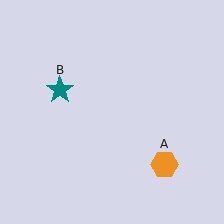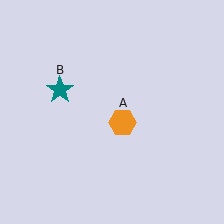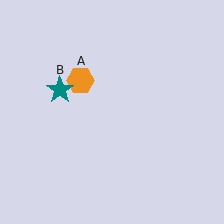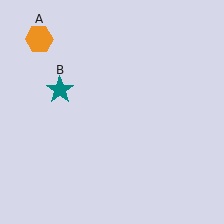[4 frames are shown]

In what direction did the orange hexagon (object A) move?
The orange hexagon (object A) moved up and to the left.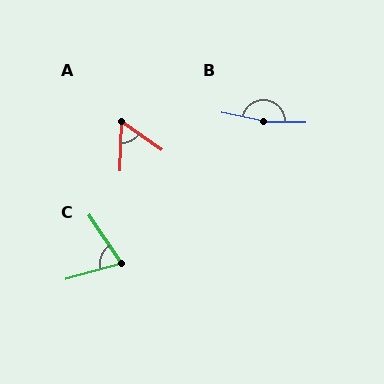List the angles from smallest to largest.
A (56°), C (72°), B (169°).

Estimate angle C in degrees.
Approximately 72 degrees.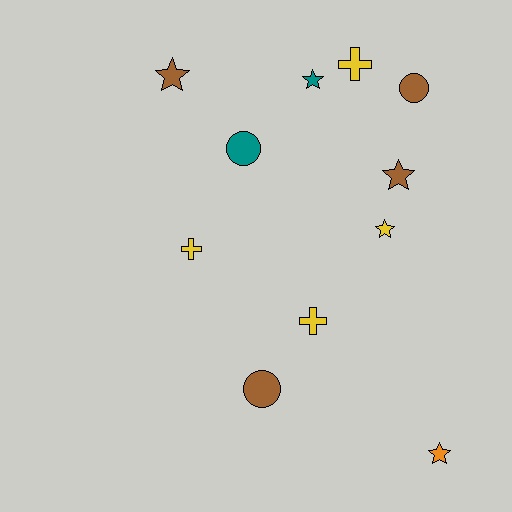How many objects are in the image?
There are 11 objects.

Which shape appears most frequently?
Star, with 5 objects.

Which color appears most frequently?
Yellow, with 4 objects.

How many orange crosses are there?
There are no orange crosses.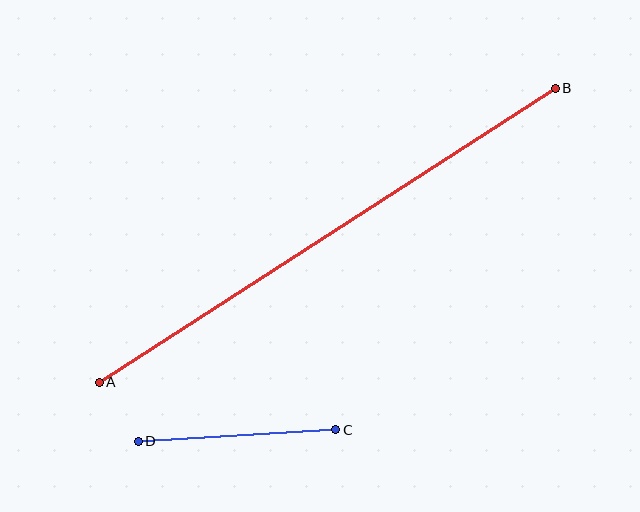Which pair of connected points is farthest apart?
Points A and B are farthest apart.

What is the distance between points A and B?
The distance is approximately 543 pixels.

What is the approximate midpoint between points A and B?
The midpoint is at approximately (327, 235) pixels.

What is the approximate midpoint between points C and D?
The midpoint is at approximately (237, 436) pixels.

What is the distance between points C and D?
The distance is approximately 198 pixels.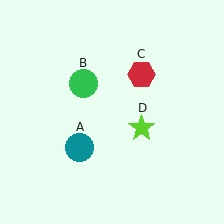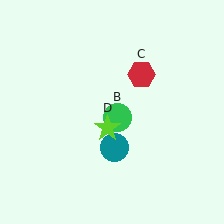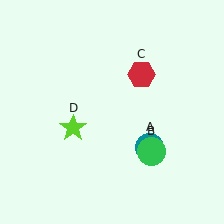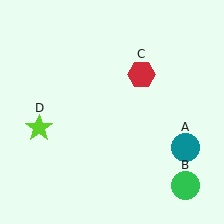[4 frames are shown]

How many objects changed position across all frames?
3 objects changed position: teal circle (object A), green circle (object B), lime star (object D).